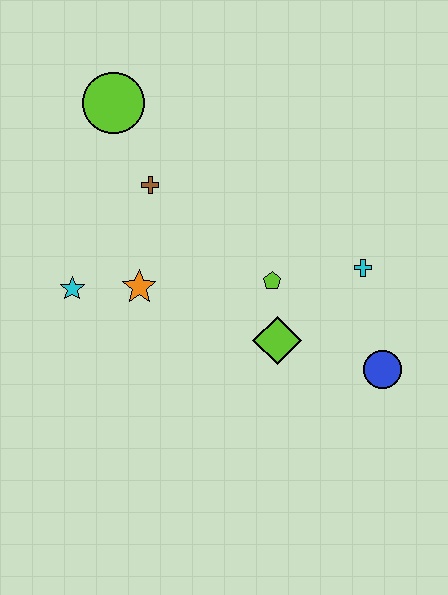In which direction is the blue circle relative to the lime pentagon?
The blue circle is to the right of the lime pentagon.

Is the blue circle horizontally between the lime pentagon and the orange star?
No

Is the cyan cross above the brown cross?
No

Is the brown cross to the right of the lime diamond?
No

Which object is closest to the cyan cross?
The lime pentagon is closest to the cyan cross.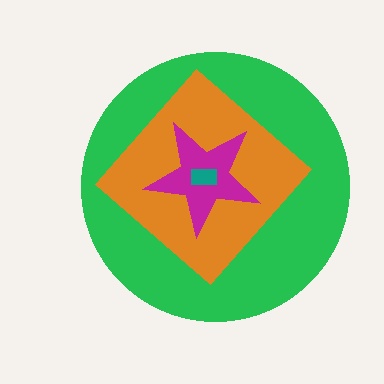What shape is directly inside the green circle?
The orange diamond.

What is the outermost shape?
The green circle.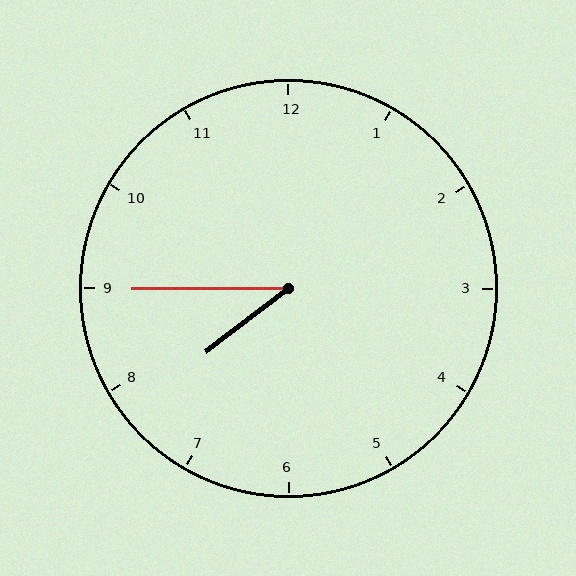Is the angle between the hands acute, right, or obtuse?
It is acute.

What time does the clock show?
7:45.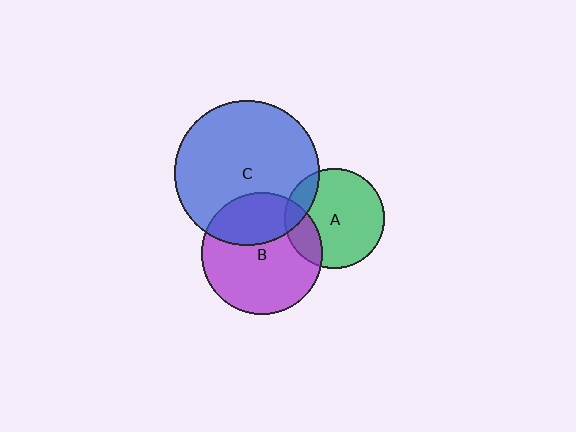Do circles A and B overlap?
Yes.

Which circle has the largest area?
Circle C (blue).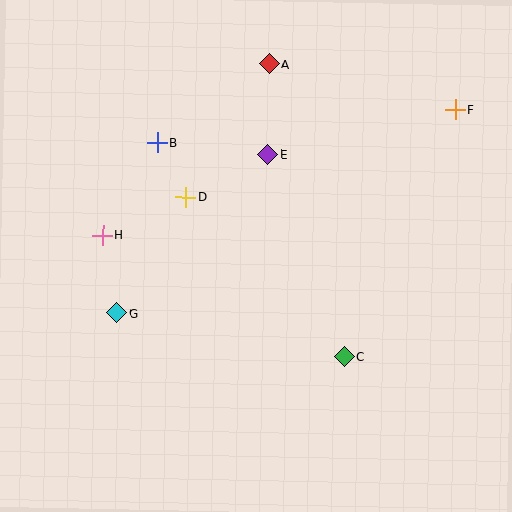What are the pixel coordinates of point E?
Point E is at (268, 155).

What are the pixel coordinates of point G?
Point G is at (117, 313).